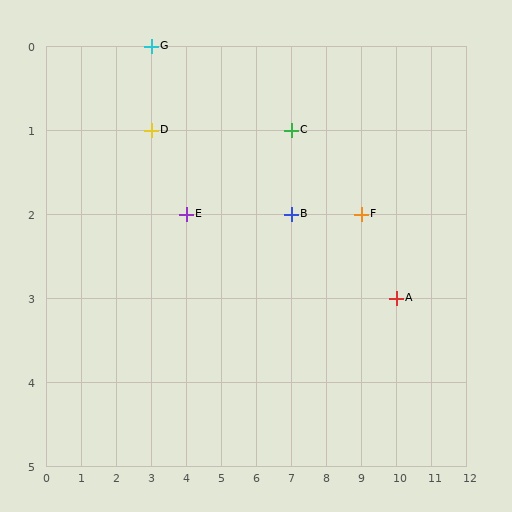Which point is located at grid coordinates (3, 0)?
Point G is at (3, 0).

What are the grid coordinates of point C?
Point C is at grid coordinates (7, 1).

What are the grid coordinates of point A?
Point A is at grid coordinates (10, 3).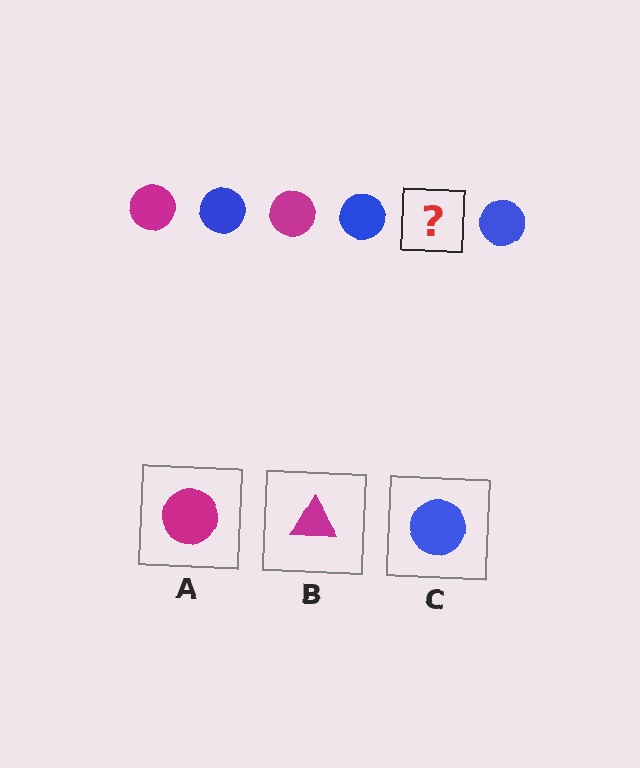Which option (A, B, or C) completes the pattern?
A.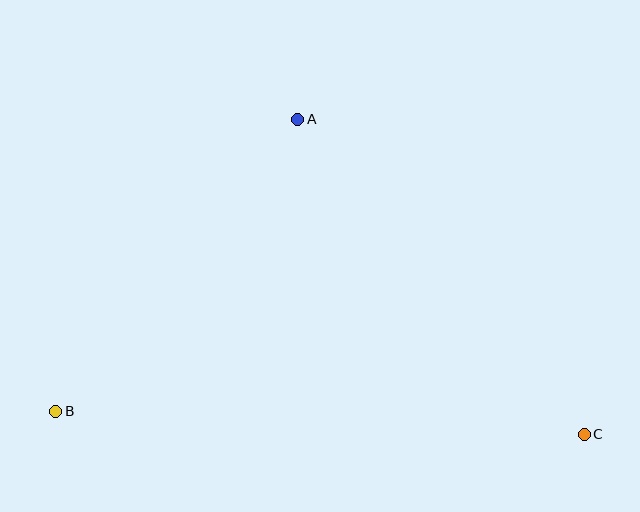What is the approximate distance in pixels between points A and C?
The distance between A and C is approximately 426 pixels.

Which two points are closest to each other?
Points A and B are closest to each other.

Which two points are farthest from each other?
Points B and C are farthest from each other.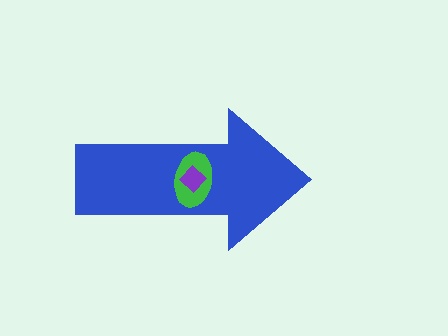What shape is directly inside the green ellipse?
The purple diamond.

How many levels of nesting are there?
3.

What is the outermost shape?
The blue arrow.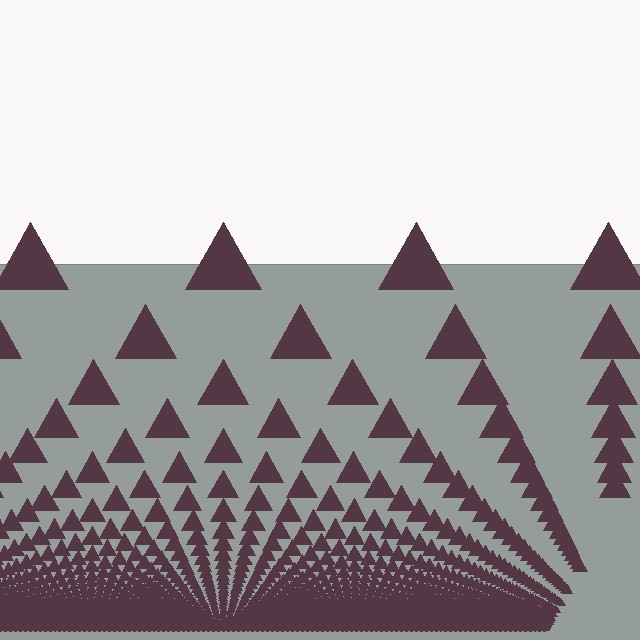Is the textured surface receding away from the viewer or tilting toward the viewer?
The surface appears to tilt toward the viewer. Texture elements get larger and sparser toward the top.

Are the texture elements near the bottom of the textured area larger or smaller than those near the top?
Smaller. The gradient is inverted — elements near the bottom are smaller and denser.